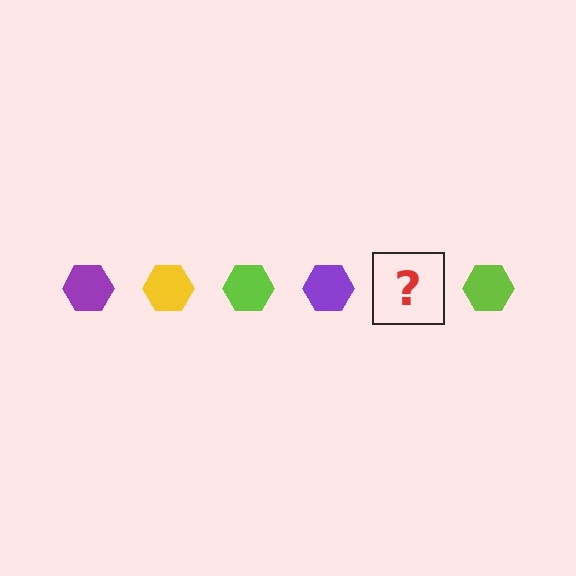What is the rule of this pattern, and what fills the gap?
The rule is that the pattern cycles through purple, yellow, lime hexagons. The gap should be filled with a yellow hexagon.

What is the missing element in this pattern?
The missing element is a yellow hexagon.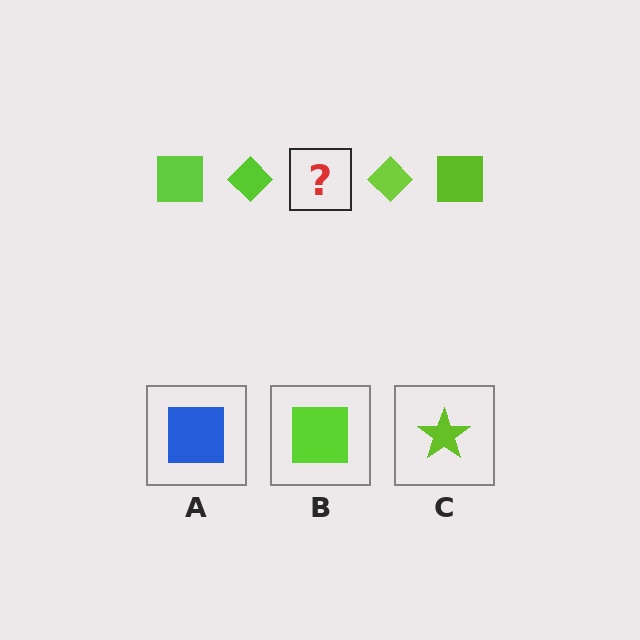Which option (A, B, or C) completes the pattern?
B.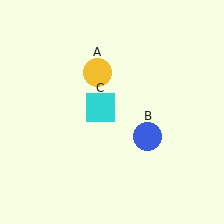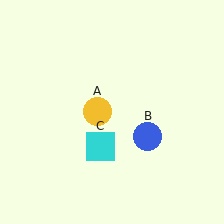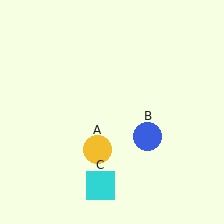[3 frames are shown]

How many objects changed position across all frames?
2 objects changed position: yellow circle (object A), cyan square (object C).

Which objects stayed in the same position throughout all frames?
Blue circle (object B) remained stationary.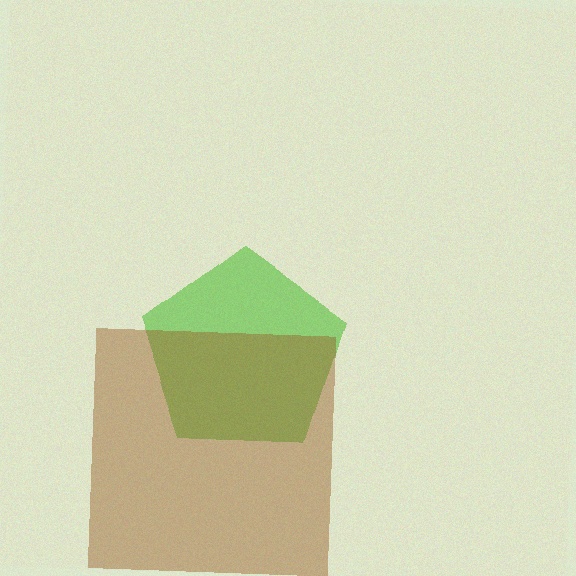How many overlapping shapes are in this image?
There are 2 overlapping shapes in the image.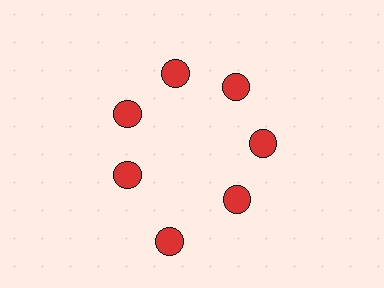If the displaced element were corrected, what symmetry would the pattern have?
It would have 7-fold rotational symmetry — the pattern would map onto itself every 51 degrees.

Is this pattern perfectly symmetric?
No. The 7 red circles are arranged in a ring, but one element near the 6 o'clock position is pushed outward from the center, breaking the 7-fold rotational symmetry.